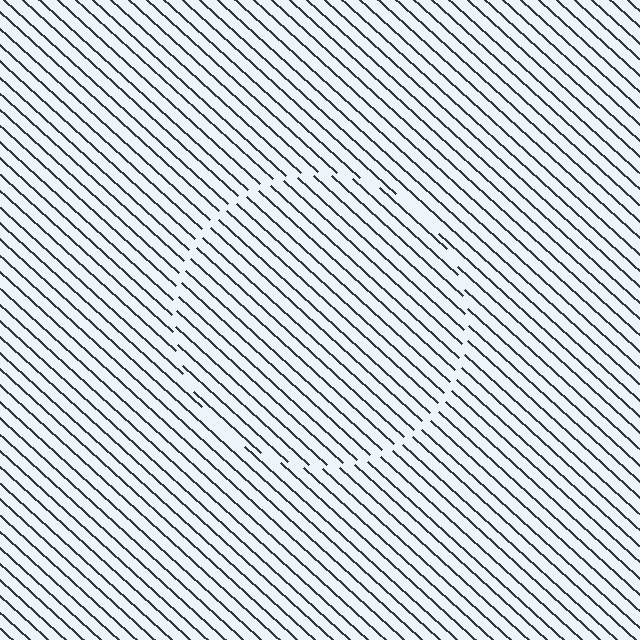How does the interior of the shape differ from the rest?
The interior of the shape contains the same grating, shifted by half a period — the contour is defined by the phase discontinuity where line-ends from the inner and outer gratings abut.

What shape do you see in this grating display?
An illusory circle. The interior of the shape contains the same grating, shifted by half a period — the contour is defined by the phase discontinuity where line-ends from the inner and outer gratings abut.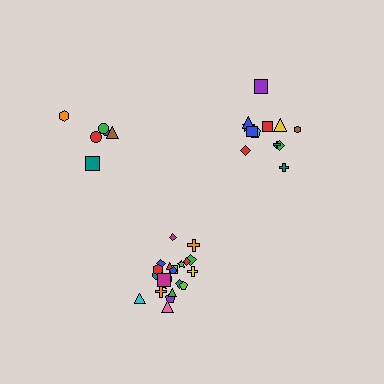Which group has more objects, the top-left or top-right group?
The top-right group.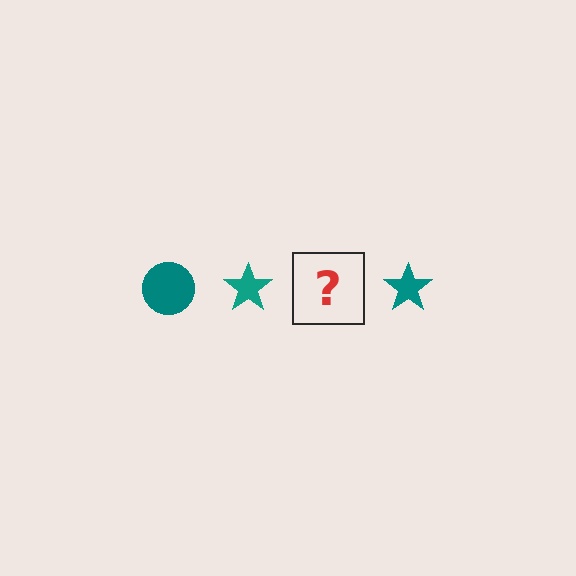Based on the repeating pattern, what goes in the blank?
The blank should be a teal circle.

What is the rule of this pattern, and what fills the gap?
The rule is that the pattern cycles through circle, star shapes in teal. The gap should be filled with a teal circle.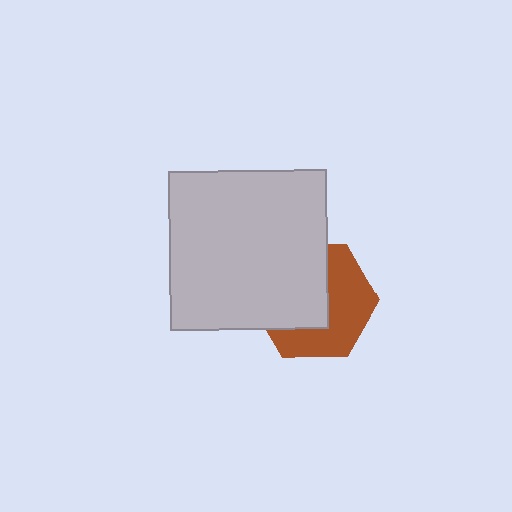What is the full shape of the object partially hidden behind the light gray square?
The partially hidden object is a brown hexagon.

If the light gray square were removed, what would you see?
You would see the complete brown hexagon.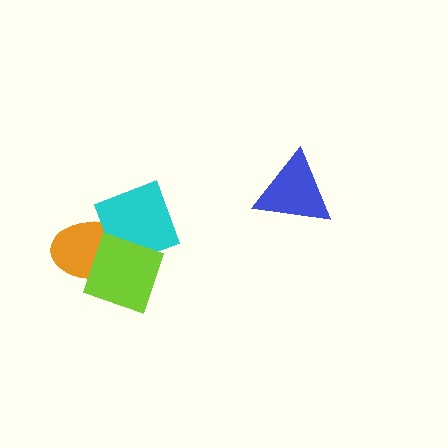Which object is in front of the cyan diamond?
The lime square is in front of the cyan diamond.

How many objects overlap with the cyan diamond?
2 objects overlap with the cyan diamond.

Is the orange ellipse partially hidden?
Yes, it is partially covered by another shape.